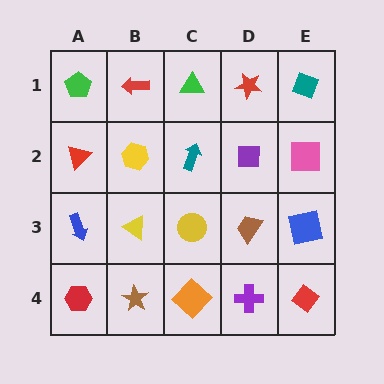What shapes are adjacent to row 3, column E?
A pink square (row 2, column E), a red diamond (row 4, column E), a brown trapezoid (row 3, column D).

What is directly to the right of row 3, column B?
A yellow circle.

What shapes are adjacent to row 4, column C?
A yellow circle (row 3, column C), a brown star (row 4, column B), a purple cross (row 4, column D).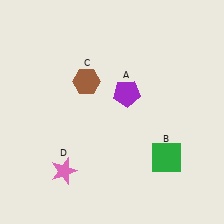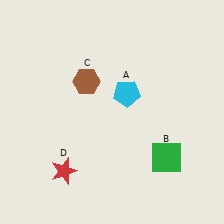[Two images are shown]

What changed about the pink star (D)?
In Image 1, D is pink. In Image 2, it changed to red.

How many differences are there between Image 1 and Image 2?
There are 2 differences between the two images.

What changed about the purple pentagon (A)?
In Image 1, A is purple. In Image 2, it changed to cyan.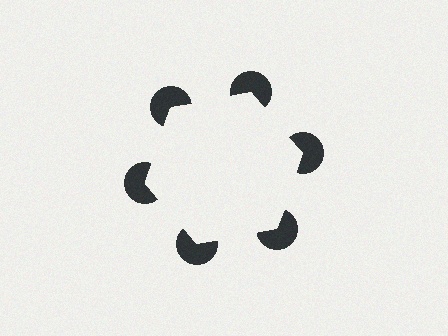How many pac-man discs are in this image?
There are 6 — one at each vertex of the illusory hexagon.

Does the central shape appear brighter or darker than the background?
It typically appears slightly brighter than the background, even though no actual brightness change is drawn.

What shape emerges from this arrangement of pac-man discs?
An illusory hexagon — its edges are inferred from the aligned wedge cuts in the pac-man discs, not physically drawn.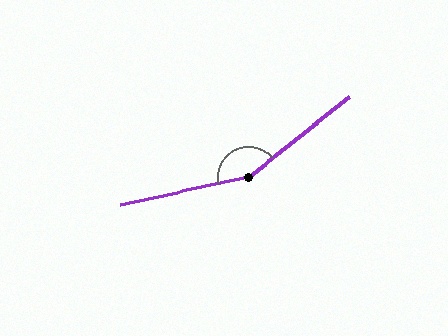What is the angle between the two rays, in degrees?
Approximately 154 degrees.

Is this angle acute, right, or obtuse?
It is obtuse.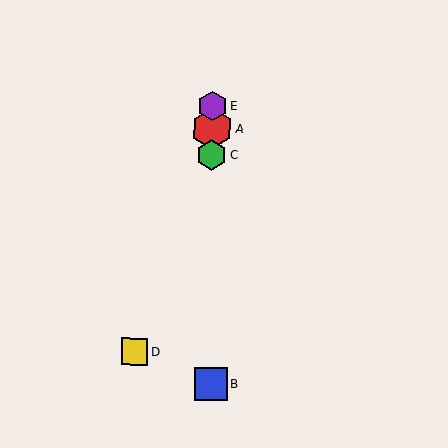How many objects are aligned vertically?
4 objects (A, B, C, E) are aligned vertically.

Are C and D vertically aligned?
No, C is at x≈212 and D is at x≈135.